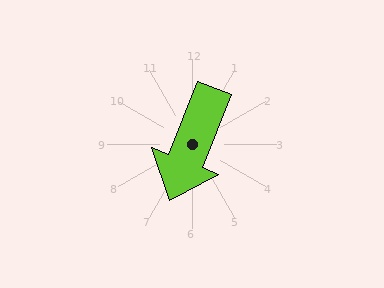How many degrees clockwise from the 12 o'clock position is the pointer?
Approximately 202 degrees.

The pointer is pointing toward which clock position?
Roughly 7 o'clock.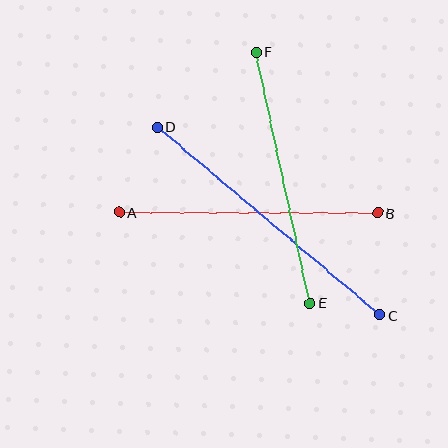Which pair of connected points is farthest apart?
Points C and D are farthest apart.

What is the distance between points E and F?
The distance is approximately 257 pixels.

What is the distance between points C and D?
The distance is approximately 291 pixels.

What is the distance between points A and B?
The distance is approximately 258 pixels.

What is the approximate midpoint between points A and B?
The midpoint is at approximately (249, 213) pixels.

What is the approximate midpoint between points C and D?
The midpoint is at approximately (269, 221) pixels.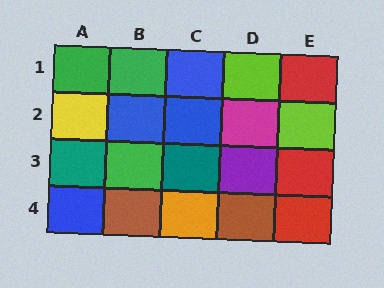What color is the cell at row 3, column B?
Green.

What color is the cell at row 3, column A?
Teal.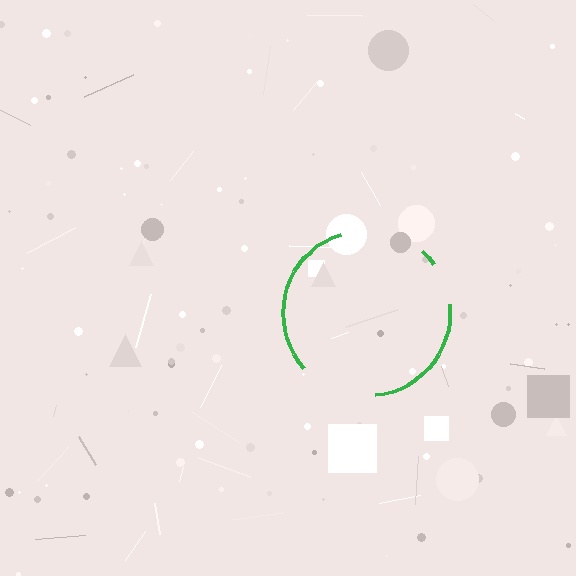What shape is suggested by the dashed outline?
The dashed outline suggests a circle.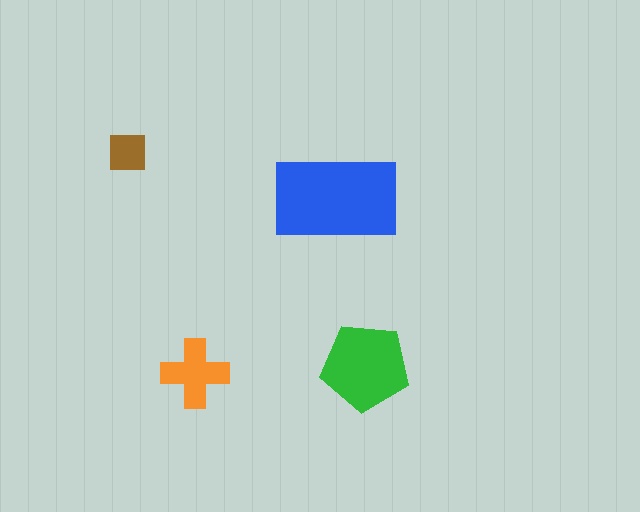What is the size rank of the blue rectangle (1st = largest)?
1st.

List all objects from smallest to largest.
The brown square, the orange cross, the green pentagon, the blue rectangle.